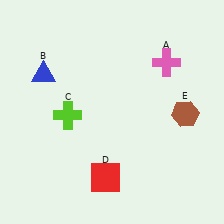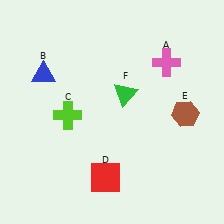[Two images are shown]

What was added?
A green triangle (F) was added in Image 2.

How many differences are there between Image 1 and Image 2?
There is 1 difference between the two images.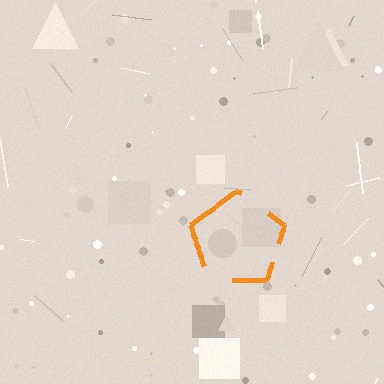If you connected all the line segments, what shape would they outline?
They would outline a pentagon.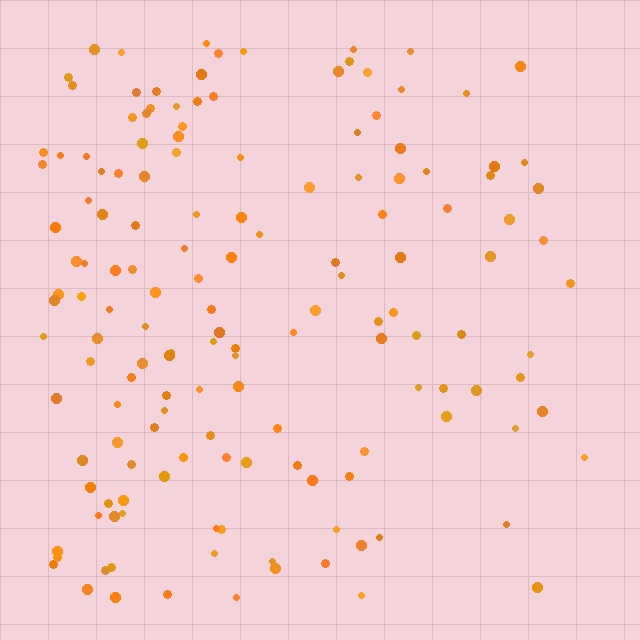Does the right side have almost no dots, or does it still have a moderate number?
Still a moderate number, just noticeably fewer than the left.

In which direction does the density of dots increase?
From right to left, with the left side densest.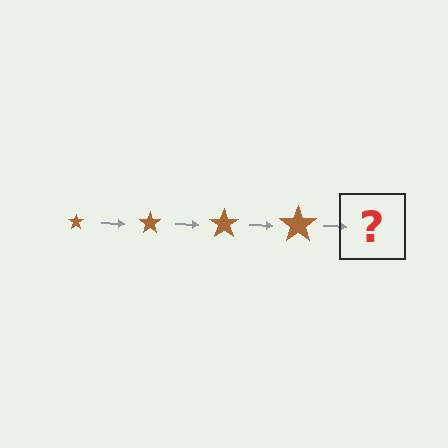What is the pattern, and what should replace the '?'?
The pattern is that the star gets progressively larger each step. The '?' should be a brown star, larger than the previous one.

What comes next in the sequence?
The next element should be a brown star, larger than the previous one.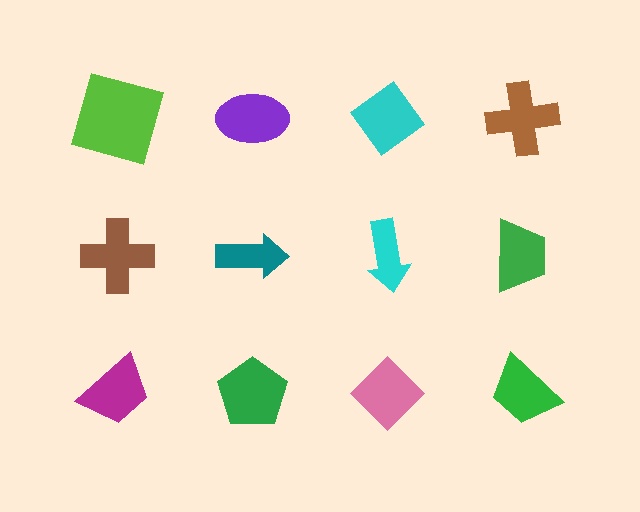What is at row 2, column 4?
A green trapezoid.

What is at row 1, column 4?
A brown cross.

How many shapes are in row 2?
4 shapes.